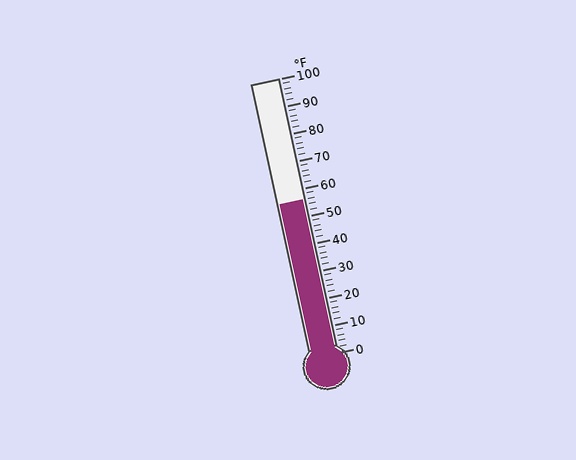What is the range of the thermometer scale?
The thermometer scale ranges from 0°F to 100°F.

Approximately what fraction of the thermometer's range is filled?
The thermometer is filled to approximately 55% of its range.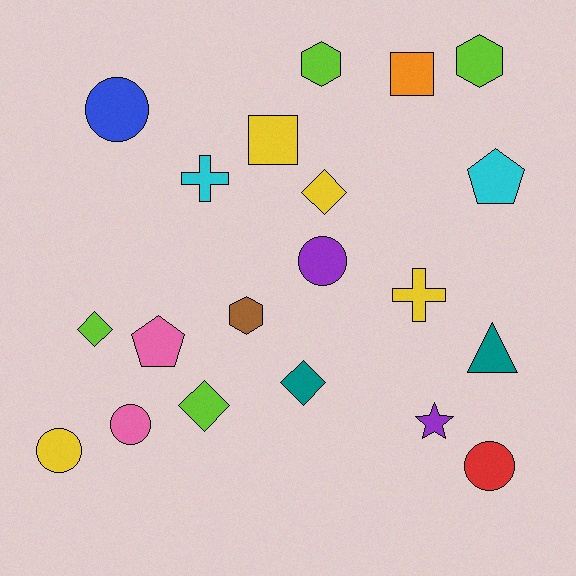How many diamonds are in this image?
There are 4 diamonds.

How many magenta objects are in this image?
There are no magenta objects.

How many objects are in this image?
There are 20 objects.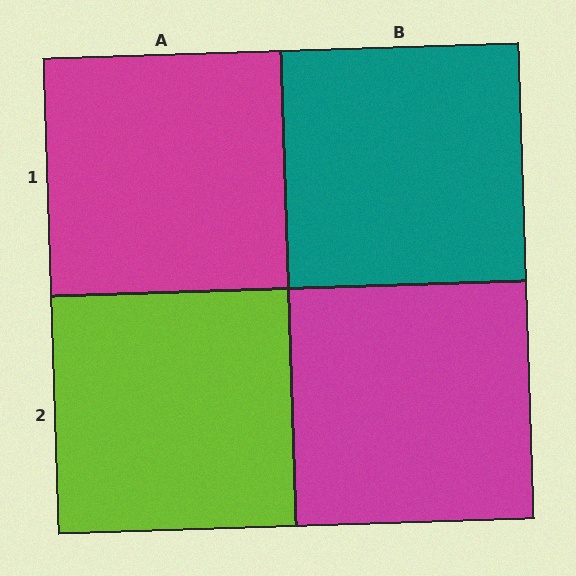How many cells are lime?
1 cell is lime.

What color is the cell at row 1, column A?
Magenta.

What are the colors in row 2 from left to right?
Lime, magenta.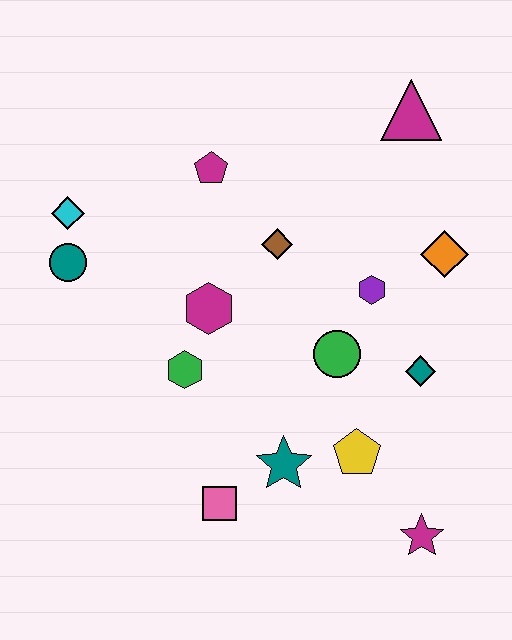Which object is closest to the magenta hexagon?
The green hexagon is closest to the magenta hexagon.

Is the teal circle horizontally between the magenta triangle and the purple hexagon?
No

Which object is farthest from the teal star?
The magenta triangle is farthest from the teal star.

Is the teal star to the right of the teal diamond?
No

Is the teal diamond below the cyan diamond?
Yes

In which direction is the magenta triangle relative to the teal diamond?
The magenta triangle is above the teal diamond.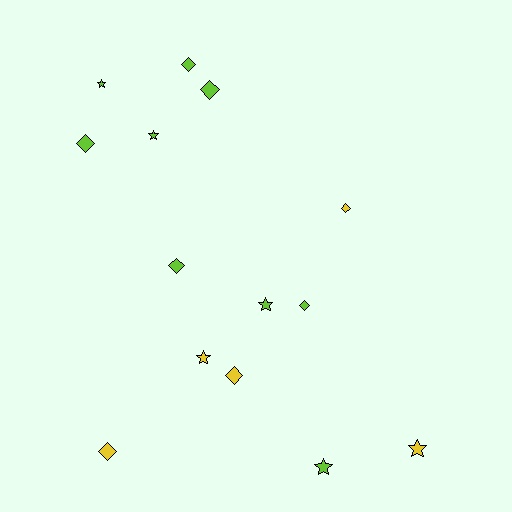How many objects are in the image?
There are 14 objects.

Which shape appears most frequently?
Diamond, with 8 objects.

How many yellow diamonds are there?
There are 3 yellow diamonds.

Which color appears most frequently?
Lime, with 9 objects.